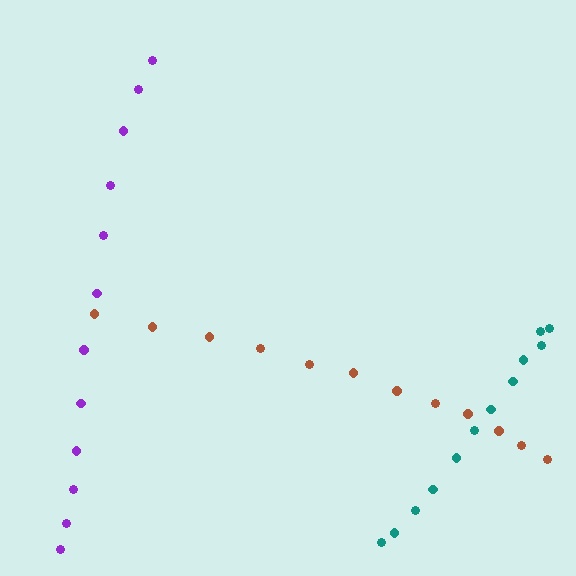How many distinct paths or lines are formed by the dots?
There are 3 distinct paths.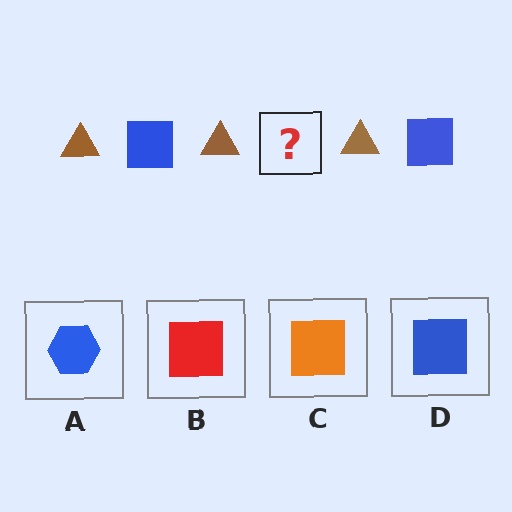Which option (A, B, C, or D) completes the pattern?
D.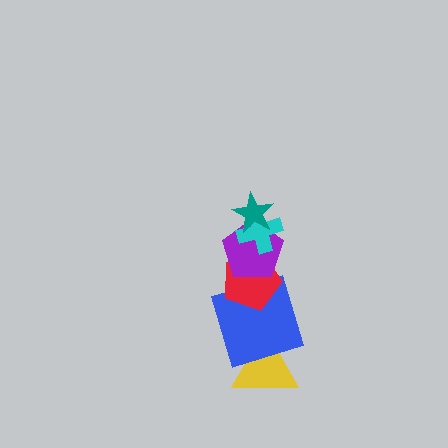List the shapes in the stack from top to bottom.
From top to bottom: the teal star, the cyan cross, the purple pentagon, the red pentagon, the blue square, the yellow triangle.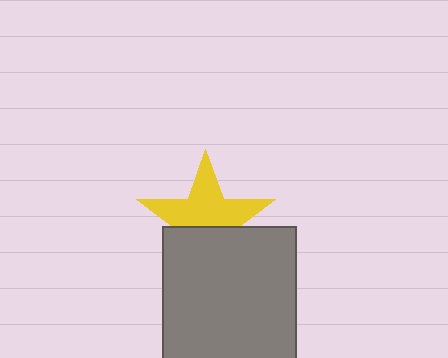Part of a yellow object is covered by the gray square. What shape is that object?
It is a star.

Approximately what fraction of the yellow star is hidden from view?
Roughly 42% of the yellow star is hidden behind the gray square.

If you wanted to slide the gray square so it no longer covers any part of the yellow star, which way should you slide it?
Slide it down — that is the most direct way to separate the two shapes.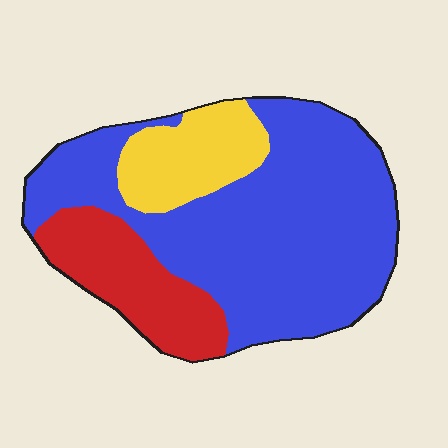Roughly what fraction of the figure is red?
Red takes up less than a quarter of the figure.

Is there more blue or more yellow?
Blue.